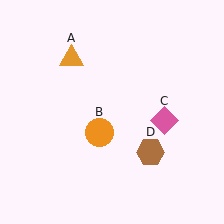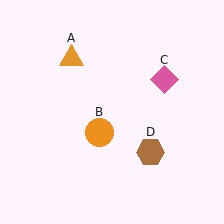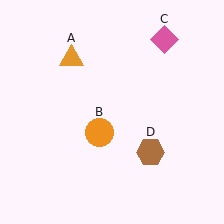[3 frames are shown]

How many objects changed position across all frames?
1 object changed position: pink diamond (object C).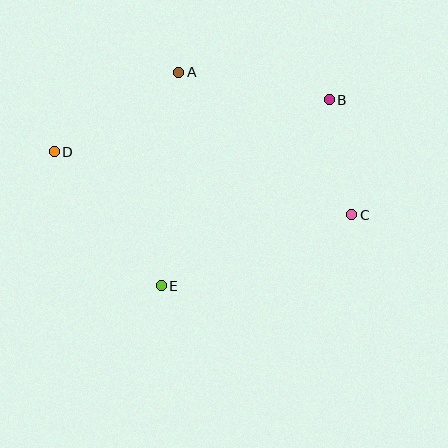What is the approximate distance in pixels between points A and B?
The distance between A and B is approximately 153 pixels.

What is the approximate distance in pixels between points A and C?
The distance between A and C is approximately 224 pixels.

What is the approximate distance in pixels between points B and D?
The distance between B and D is approximately 280 pixels.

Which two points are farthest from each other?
Points C and D are farthest from each other.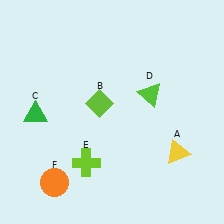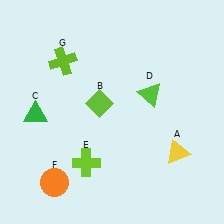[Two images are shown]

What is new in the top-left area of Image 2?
A lime cross (G) was added in the top-left area of Image 2.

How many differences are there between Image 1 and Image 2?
There is 1 difference between the two images.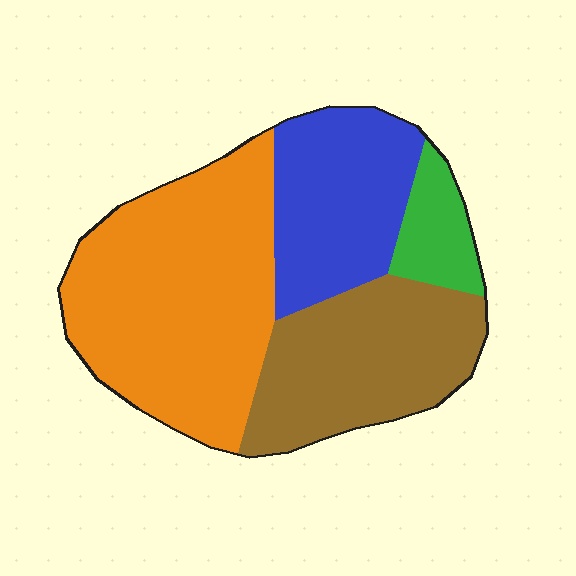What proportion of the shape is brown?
Brown takes up about one quarter (1/4) of the shape.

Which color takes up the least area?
Green, at roughly 10%.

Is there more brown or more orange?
Orange.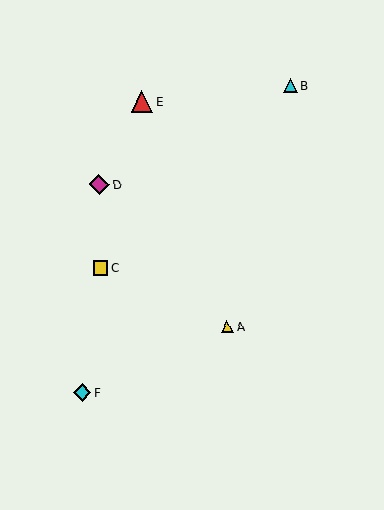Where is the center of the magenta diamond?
The center of the magenta diamond is at (99, 184).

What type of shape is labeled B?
Shape B is a cyan triangle.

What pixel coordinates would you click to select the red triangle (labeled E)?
Click at (142, 102) to select the red triangle E.